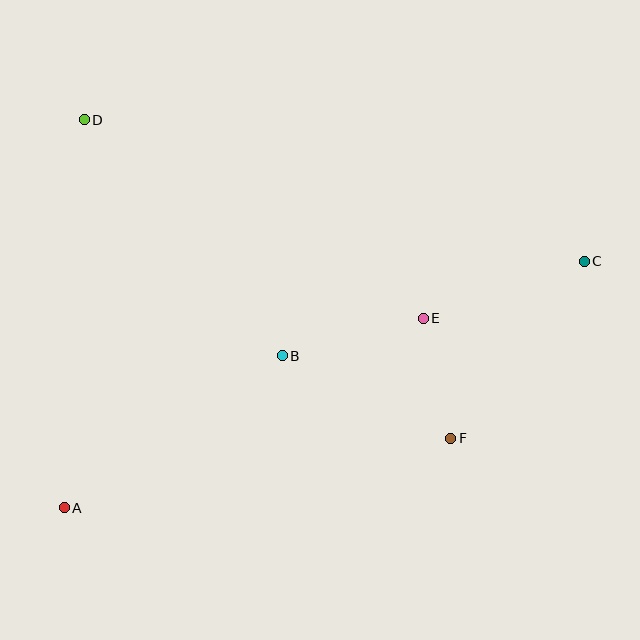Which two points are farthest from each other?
Points A and C are farthest from each other.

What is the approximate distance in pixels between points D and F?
The distance between D and F is approximately 485 pixels.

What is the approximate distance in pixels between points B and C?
The distance between B and C is approximately 316 pixels.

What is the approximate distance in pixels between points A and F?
The distance between A and F is approximately 393 pixels.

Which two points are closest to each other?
Points E and F are closest to each other.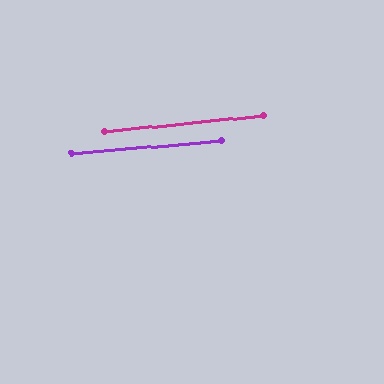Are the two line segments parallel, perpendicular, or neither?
Parallel — their directions differ by only 1.0°.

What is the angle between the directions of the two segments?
Approximately 1 degree.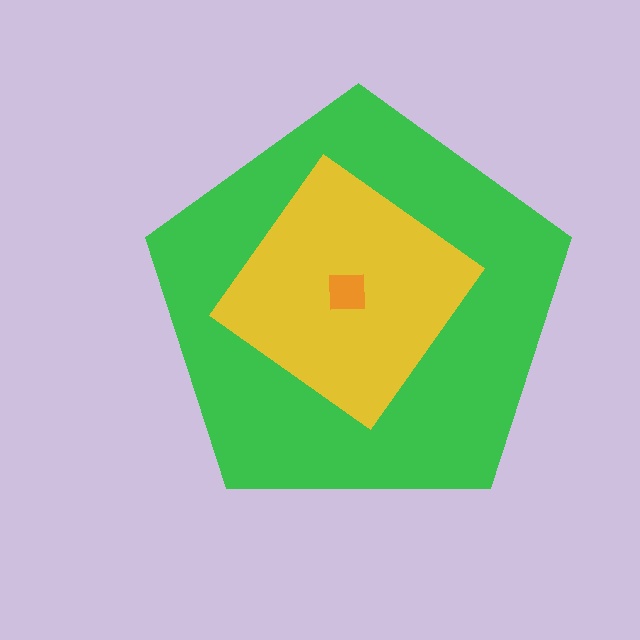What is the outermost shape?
The green pentagon.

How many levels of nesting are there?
3.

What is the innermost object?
The orange square.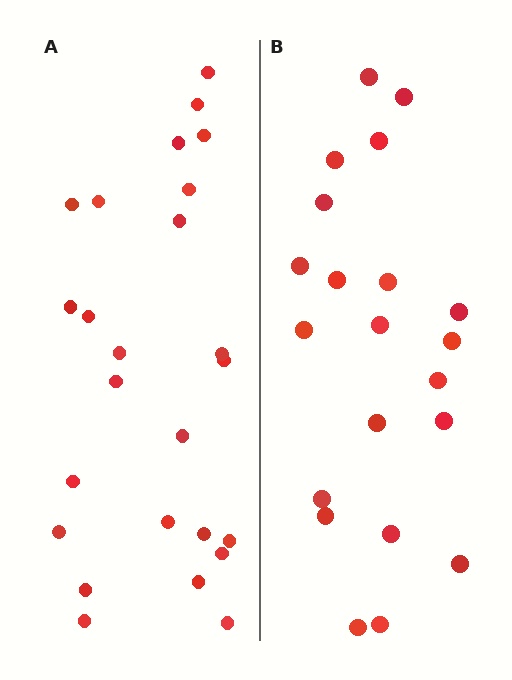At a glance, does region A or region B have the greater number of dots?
Region A (the left region) has more dots.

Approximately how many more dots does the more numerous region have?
Region A has about 4 more dots than region B.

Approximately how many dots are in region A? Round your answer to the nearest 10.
About 20 dots. (The exact count is 25, which rounds to 20.)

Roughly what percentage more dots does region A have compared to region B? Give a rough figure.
About 20% more.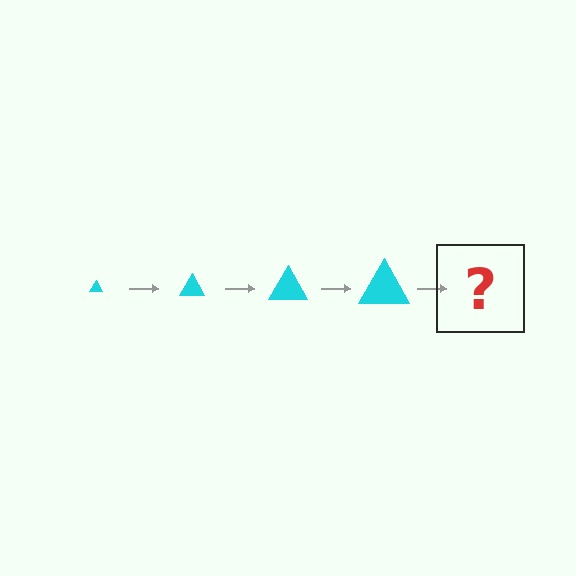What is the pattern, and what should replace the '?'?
The pattern is that the triangle gets progressively larger each step. The '?' should be a cyan triangle, larger than the previous one.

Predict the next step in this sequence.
The next step is a cyan triangle, larger than the previous one.